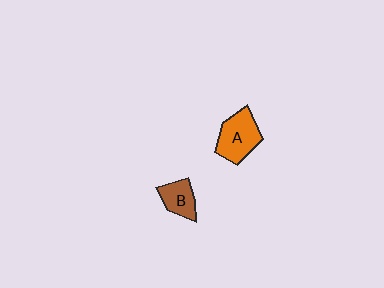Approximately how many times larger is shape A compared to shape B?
Approximately 1.5 times.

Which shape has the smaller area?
Shape B (brown).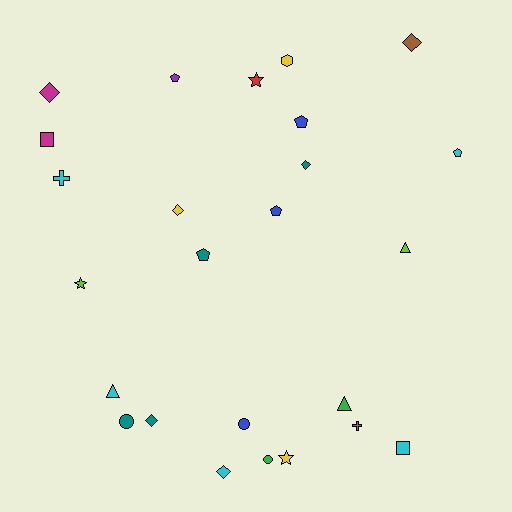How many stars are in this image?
There are 3 stars.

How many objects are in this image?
There are 25 objects.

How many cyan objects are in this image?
There are 5 cyan objects.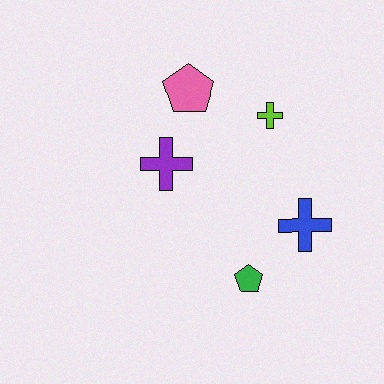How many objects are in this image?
There are 5 objects.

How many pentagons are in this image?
There are 2 pentagons.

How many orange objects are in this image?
There are no orange objects.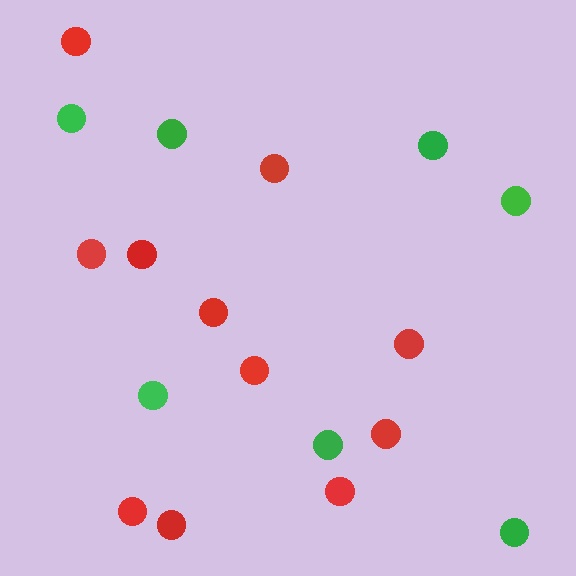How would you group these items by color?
There are 2 groups: one group of red circles (11) and one group of green circles (7).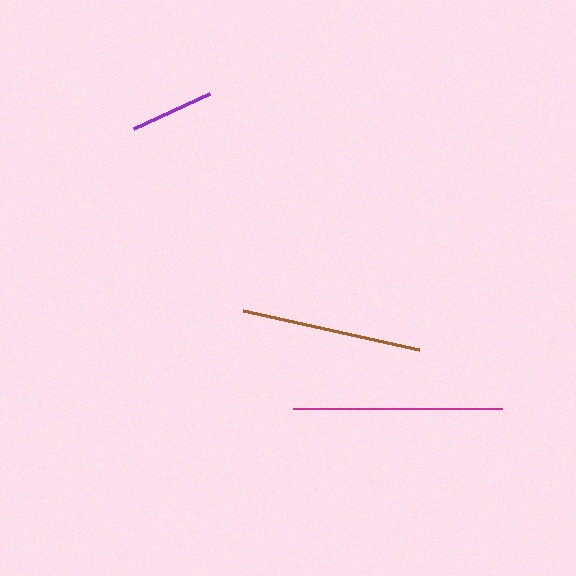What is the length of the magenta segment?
The magenta segment is approximately 209 pixels long.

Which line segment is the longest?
The magenta line is the longest at approximately 209 pixels.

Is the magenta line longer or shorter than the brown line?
The magenta line is longer than the brown line.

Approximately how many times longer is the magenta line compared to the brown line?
The magenta line is approximately 1.2 times the length of the brown line.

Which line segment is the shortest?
The purple line is the shortest at approximately 83 pixels.